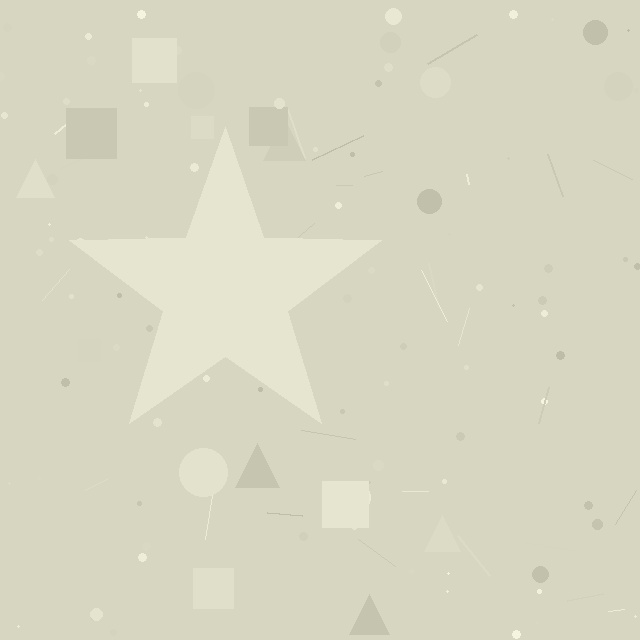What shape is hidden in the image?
A star is hidden in the image.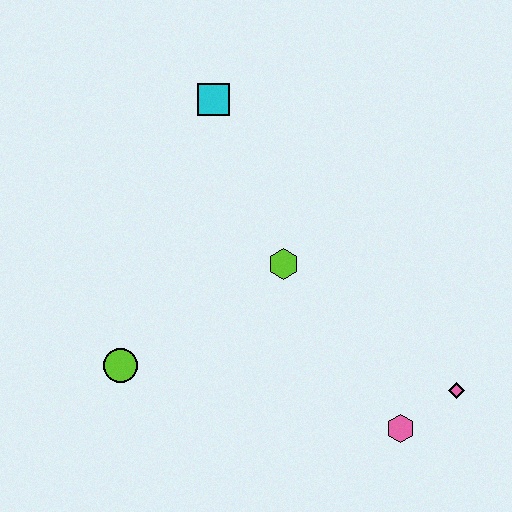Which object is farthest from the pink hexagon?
The cyan square is farthest from the pink hexagon.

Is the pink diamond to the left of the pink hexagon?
No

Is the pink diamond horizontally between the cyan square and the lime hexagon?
No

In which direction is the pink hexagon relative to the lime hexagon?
The pink hexagon is below the lime hexagon.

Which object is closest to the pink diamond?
The pink hexagon is closest to the pink diamond.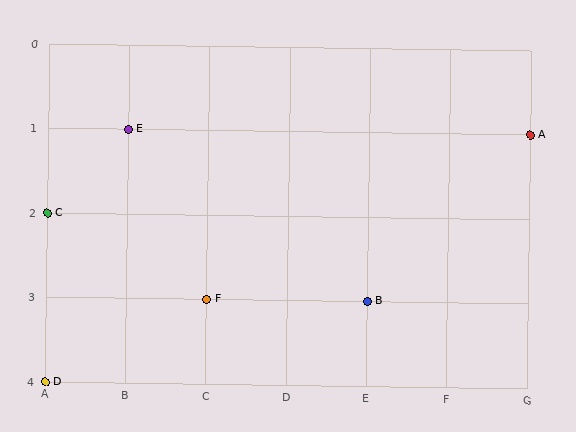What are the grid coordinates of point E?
Point E is at grid coordinates (B, 1).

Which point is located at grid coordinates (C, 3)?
Point F is at (C, 3).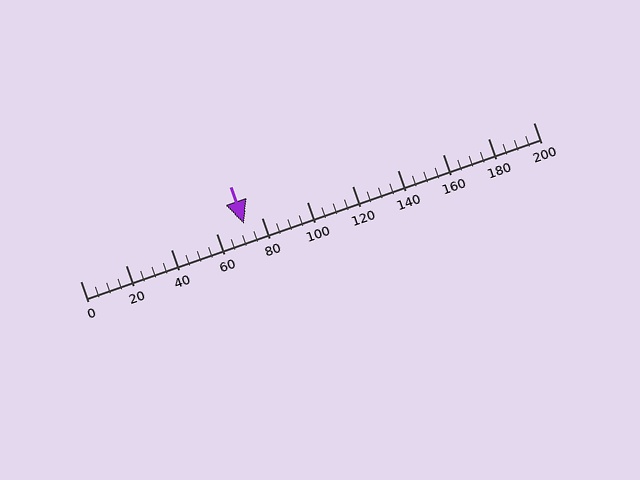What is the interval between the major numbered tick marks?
The major tick marks are spaced 20 units apart.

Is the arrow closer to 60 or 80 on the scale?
The arrow is closer to 80.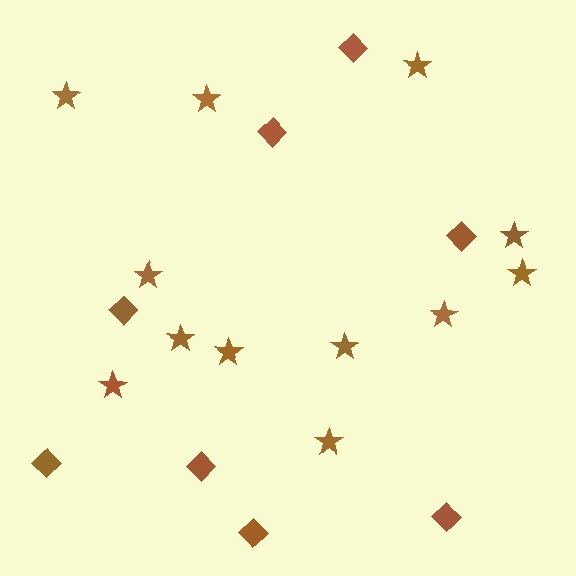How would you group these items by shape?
There are 2 groups: one group of diamonds (8) and one group of stars (12).